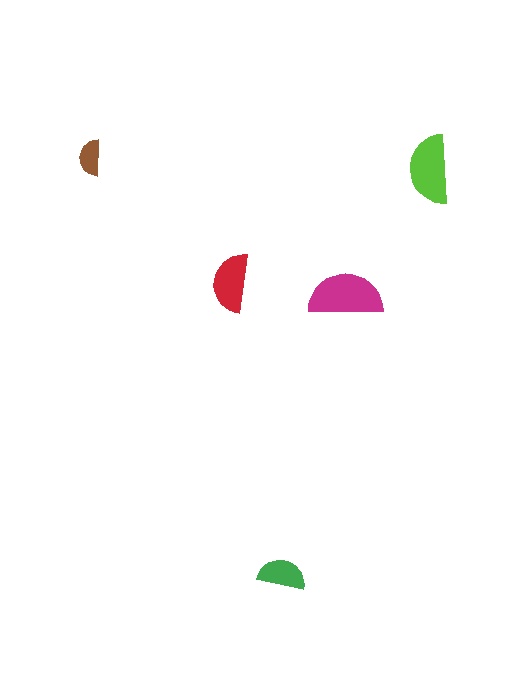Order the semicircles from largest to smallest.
the magenta one, the lime one, the red one, the green one, the brown one.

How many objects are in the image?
There are 5 objects in the image.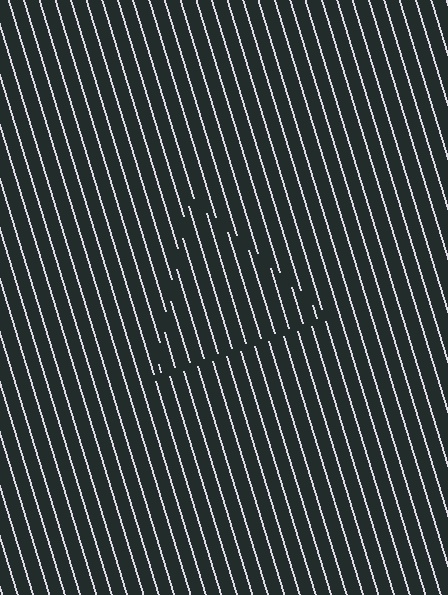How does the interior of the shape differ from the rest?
The interior of the shape contains the same grating, shifted by half a period — the contour is defined by the phase discontinuity where line-ends from the inner and outer gratings abut.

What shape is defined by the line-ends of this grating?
An illusory triangle. The interior of the shape contains the same grating, shifted by half a period — the contour is defined by the phase discontinuity where line-ends from the inner and outer gratings abut.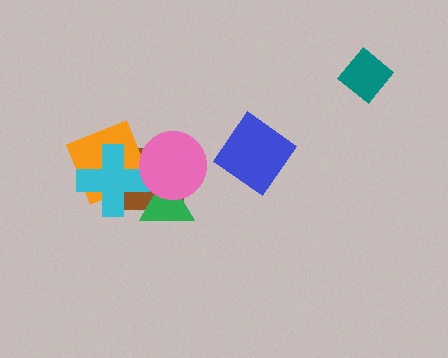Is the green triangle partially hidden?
Yes, it is partially covered by another shape.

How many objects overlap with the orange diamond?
3 objects overlap with the orange diamond.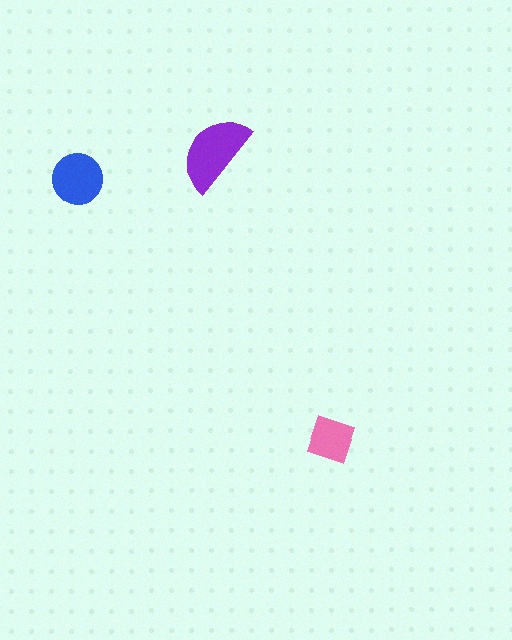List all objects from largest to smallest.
The purple semicircle, the blue circle, the pink square.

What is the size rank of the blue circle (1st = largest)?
2nd.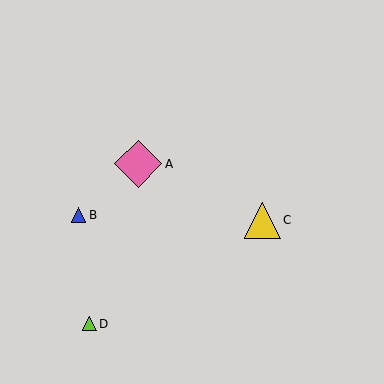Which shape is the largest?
The pink diamond (labeled A) is the largest.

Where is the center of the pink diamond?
The center of the pink diamond is at (138, 164).